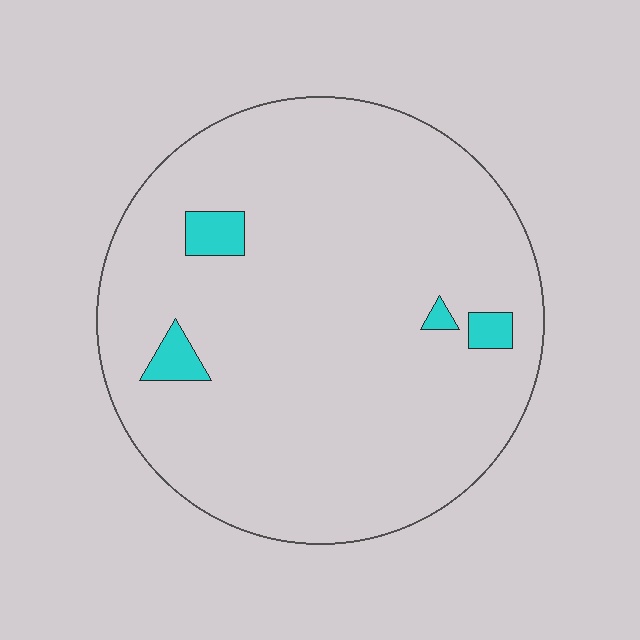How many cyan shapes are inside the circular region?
4.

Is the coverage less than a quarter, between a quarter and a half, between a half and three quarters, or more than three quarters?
Less than a quarter.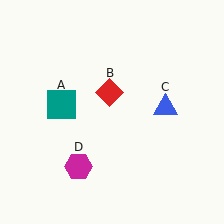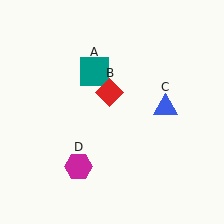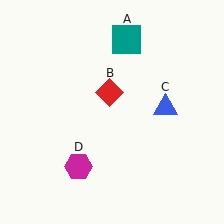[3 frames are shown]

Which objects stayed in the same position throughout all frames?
Red diamond (object B) and blue triangle (object C) and magenta hexagon (object D) remained stationary.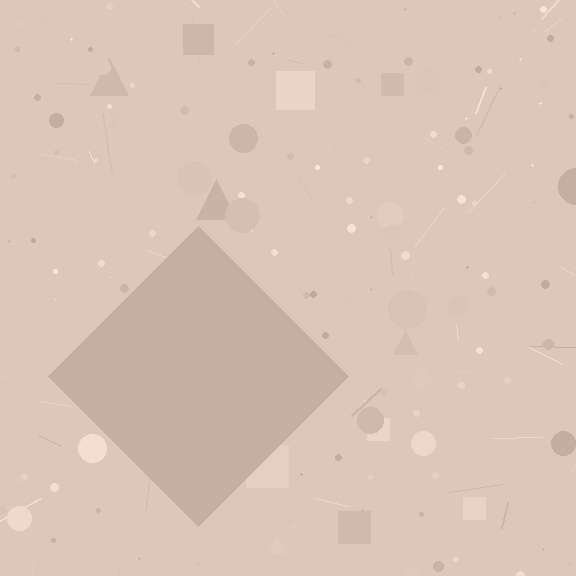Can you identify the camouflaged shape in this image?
The camouflaged shape is a diamond.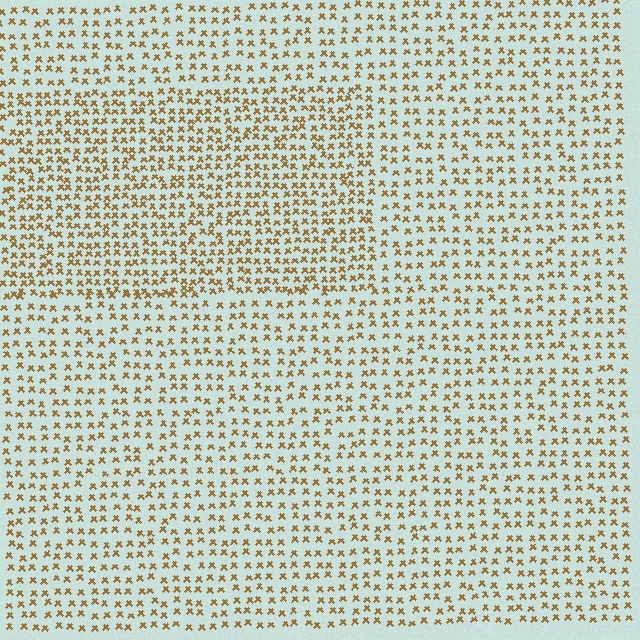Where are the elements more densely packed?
The elements are more densely packed inside the rectangle boundary.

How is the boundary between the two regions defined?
The boundary is defined by a change in element density (approximately 1.6x ratio). All elements are the same color, size, and shape.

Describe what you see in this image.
The image contains small brown elements arranged at two different densities. A rectangle-shaped region is visible where the elements are more densely packed than the surrounding area.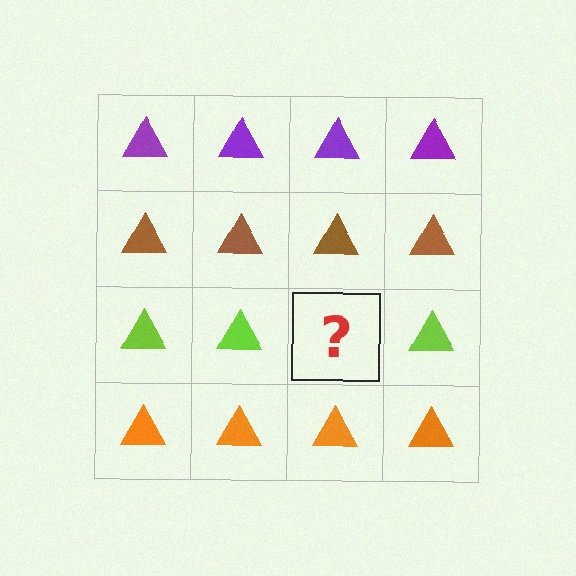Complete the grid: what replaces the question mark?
The question mark should be replaced with a lime triangle.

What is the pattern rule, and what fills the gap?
The rule is that each row has a consistent color. The gap should be filled with a lime triangle.